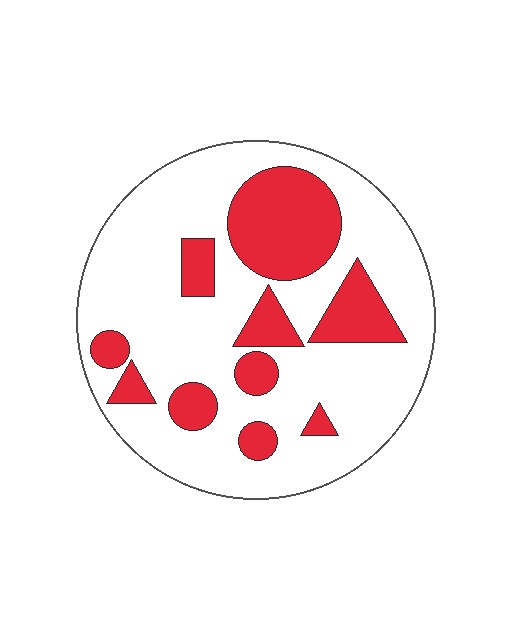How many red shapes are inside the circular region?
10.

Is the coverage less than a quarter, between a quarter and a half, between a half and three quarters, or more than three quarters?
Between a quarter and a half.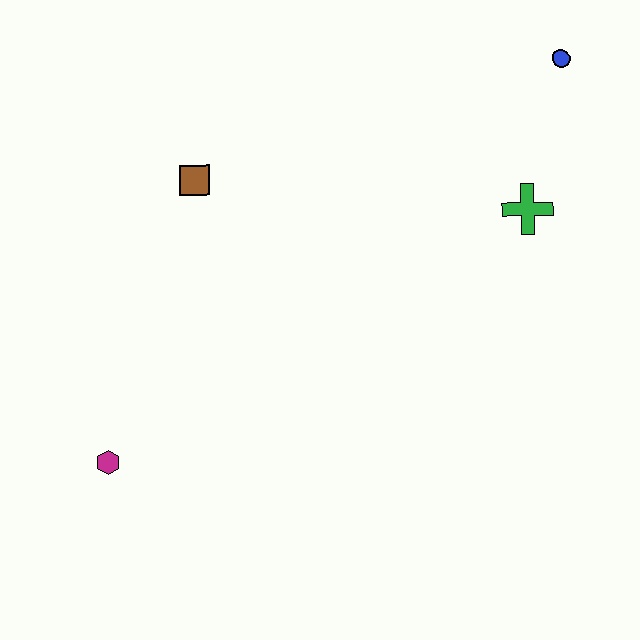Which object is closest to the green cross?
The blue circle is closest to the green cross.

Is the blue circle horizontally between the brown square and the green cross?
No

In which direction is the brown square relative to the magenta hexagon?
The brown square is above the magenta hexagon.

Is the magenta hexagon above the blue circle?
No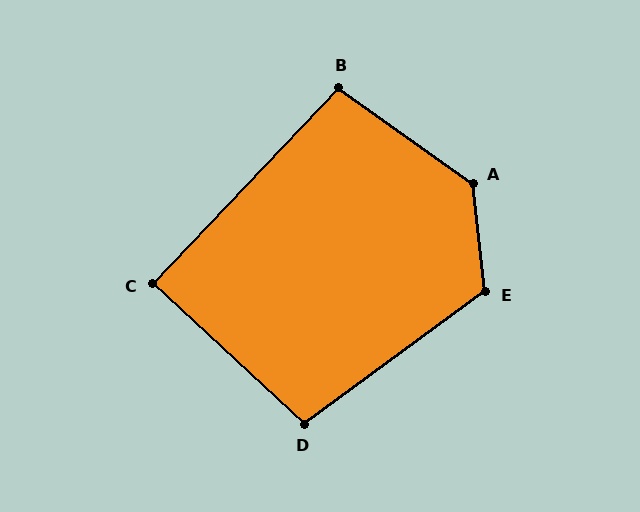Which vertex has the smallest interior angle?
C, at approximately 90 degrees.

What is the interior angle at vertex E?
Approximately 120 degrees (obtuse).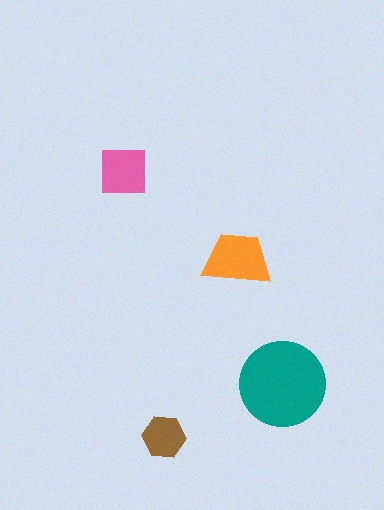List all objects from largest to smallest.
The teal circle, the orange trapezoid, the pink square, the brown hexagon.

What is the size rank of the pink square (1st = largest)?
3rd.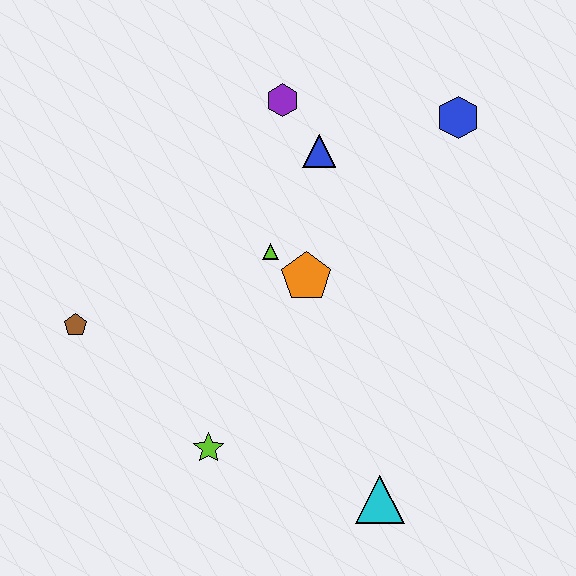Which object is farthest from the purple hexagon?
The cyan triangle is farthest from the purple hexagon.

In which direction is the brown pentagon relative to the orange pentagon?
The brown pentagon is to the left of the orange pentagon.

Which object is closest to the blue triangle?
The purple hexagon is closest to the blue triangle.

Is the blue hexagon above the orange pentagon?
Yes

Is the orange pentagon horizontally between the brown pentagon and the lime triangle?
No